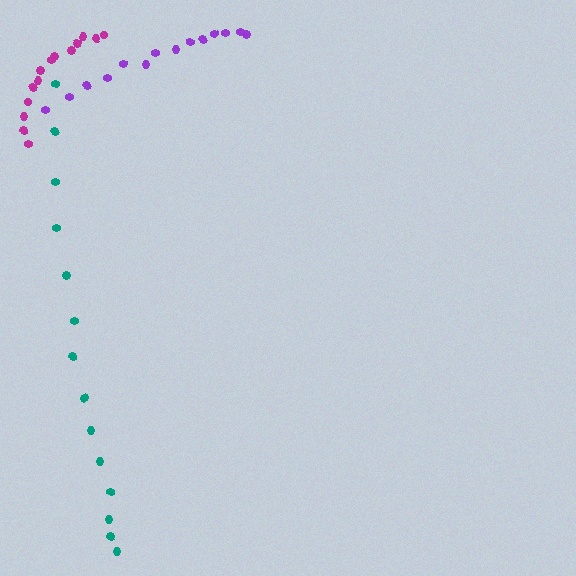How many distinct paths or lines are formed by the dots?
There are 3 distinct paths.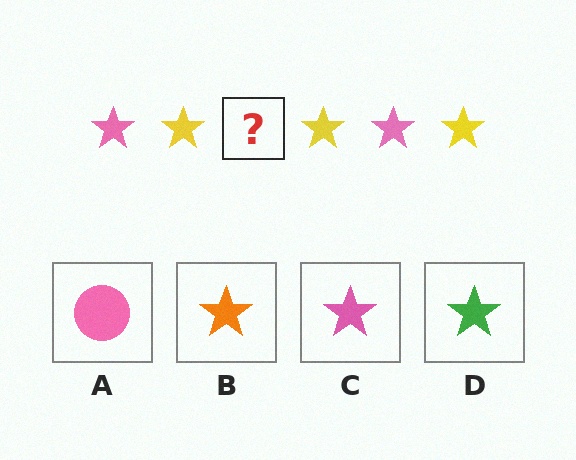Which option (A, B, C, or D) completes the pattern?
C.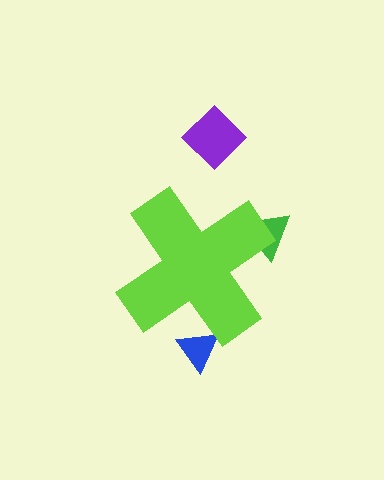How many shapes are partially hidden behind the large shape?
2 shapes are partially hidden.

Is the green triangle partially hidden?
Yes, the green triangle is partially hidden behind the lime cross.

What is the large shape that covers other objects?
A lime cross.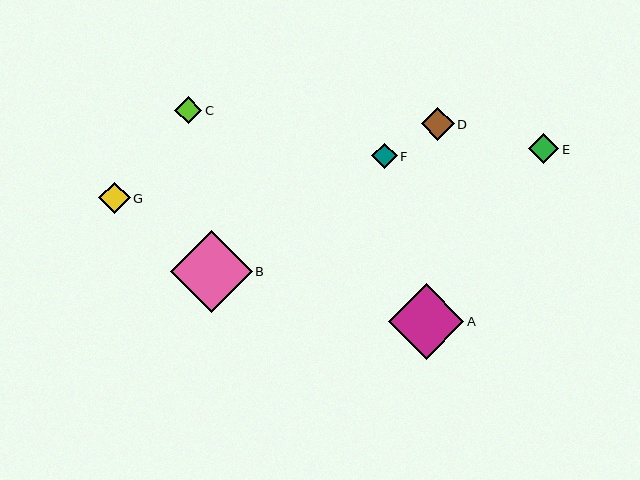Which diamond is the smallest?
Diamond F is the smallest with a size of approximately 26 pixels.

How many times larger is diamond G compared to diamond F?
Diamond G is approximately 1.2 times the size of diamond F.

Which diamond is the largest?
Diamond B is the largest with a size of approximately 82 pixels.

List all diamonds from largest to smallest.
From largest to smallest: B, A, D, G, E, C, F.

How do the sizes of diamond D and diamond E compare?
Diamond D and diamond E are approximately the same size.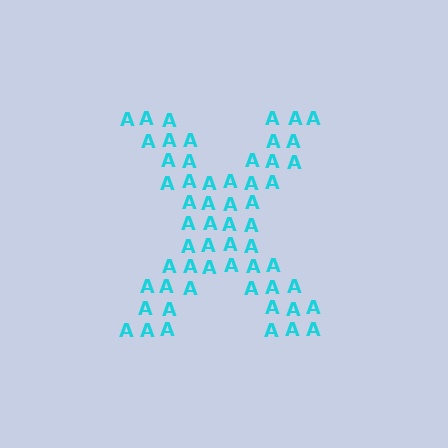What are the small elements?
The small elements are letter A's.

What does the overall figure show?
The overall figure shows the letter X.